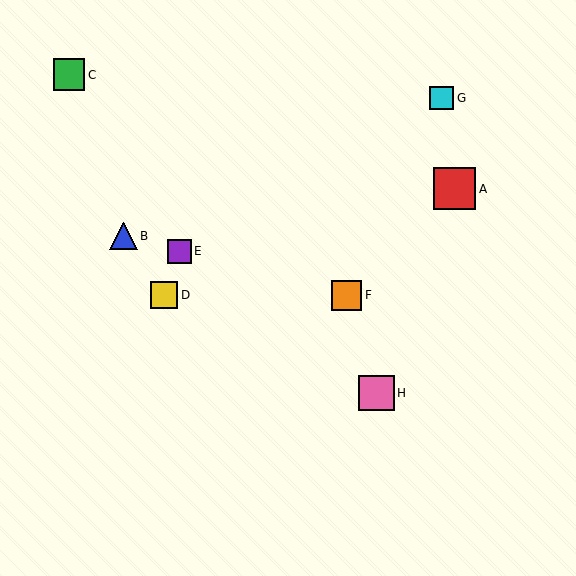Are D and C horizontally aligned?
No, D is at y≈295 and C is at y≈75.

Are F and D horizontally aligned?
Yes, both are at y≈295.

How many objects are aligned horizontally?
2 objects (D, F) are aligned horizontally.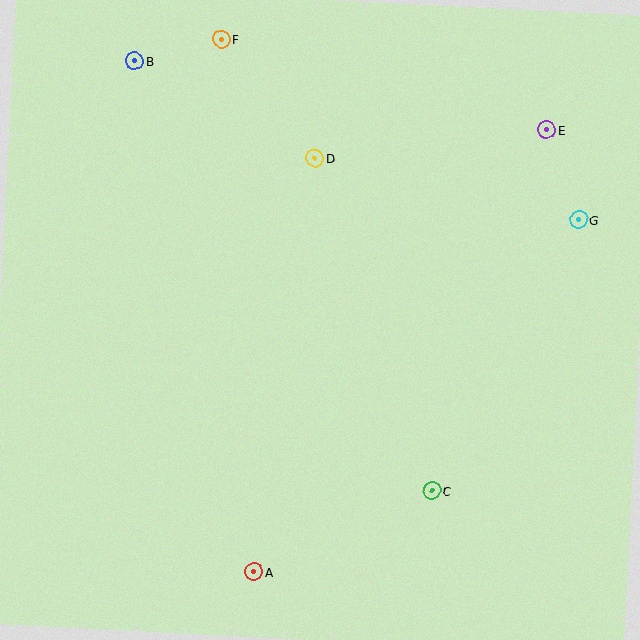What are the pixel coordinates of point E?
Point E is at (547, 130).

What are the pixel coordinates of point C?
Point C is at (432, 491).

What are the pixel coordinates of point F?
Point F is at (221, 40).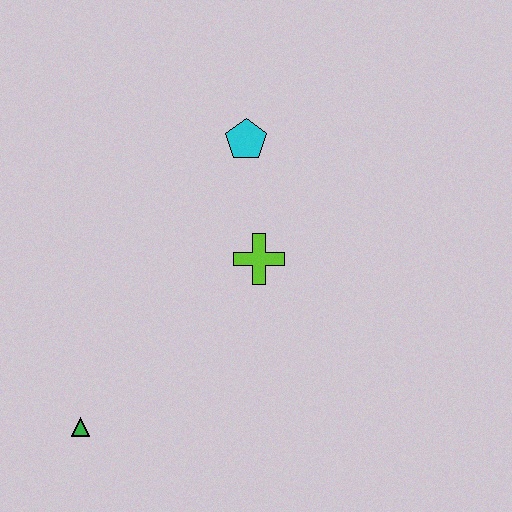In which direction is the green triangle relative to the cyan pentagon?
The green triangle is below the cyan pentagon.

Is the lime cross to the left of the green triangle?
No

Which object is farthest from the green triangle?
The cyan pentagon is farthest from the green triangle.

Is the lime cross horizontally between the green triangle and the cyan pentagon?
No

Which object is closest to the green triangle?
The lime cross is closest to the green triangle.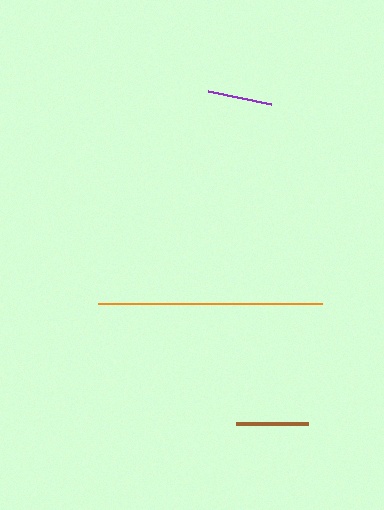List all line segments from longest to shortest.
From longest to shortest: orange, brown, purple.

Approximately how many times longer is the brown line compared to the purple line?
The brown line is approximately 1.1 times the length of the purple line.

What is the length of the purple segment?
The purple segment is approximately 64 pixels long.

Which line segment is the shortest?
The purple line is the shortest at approximately 64 pixels.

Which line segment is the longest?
The orange line is the longest at approximately 224 pixels.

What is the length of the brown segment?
The brown segment is approximately 72 pixels long.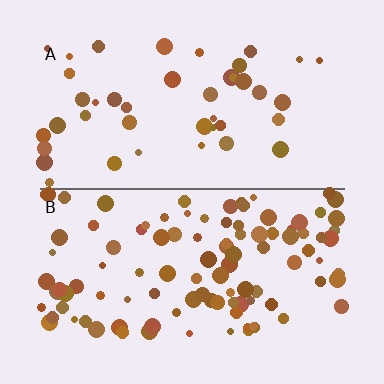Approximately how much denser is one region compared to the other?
Approximately 2.3× — region B over region A.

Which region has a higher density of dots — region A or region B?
B (the bottom).